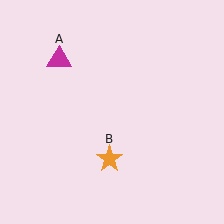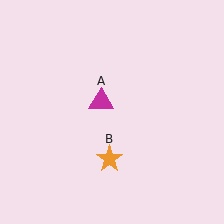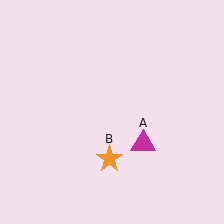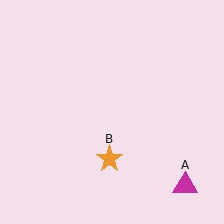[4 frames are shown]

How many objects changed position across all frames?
1 object changed position: magenta triangle (object A).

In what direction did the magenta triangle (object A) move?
The magenta triangle (object A) moved down and to the right.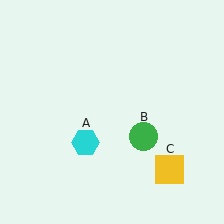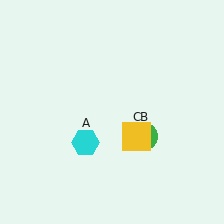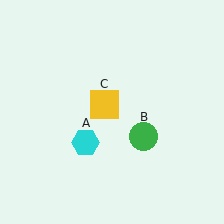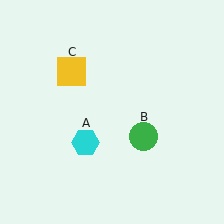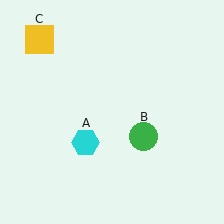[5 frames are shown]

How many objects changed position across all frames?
1 object changed position: yellow square (object C).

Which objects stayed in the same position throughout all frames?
Cyan hexagon (object A) and green circle (object B) remained stationary.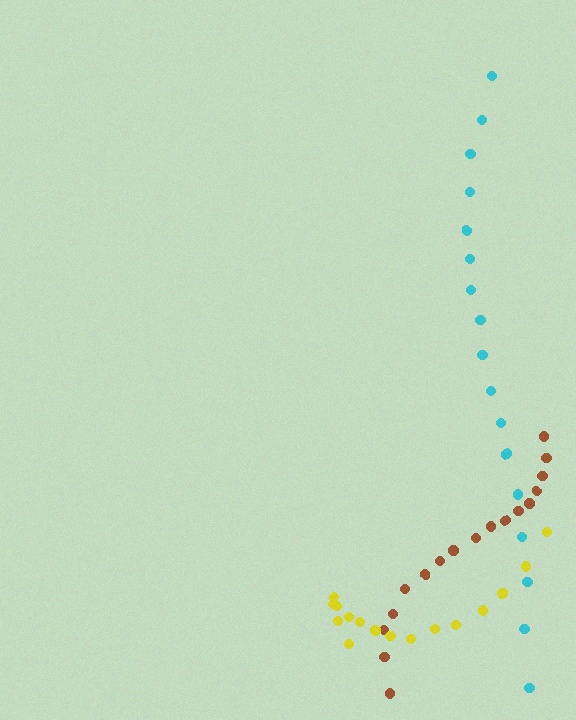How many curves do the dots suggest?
There are 3 distinct paths.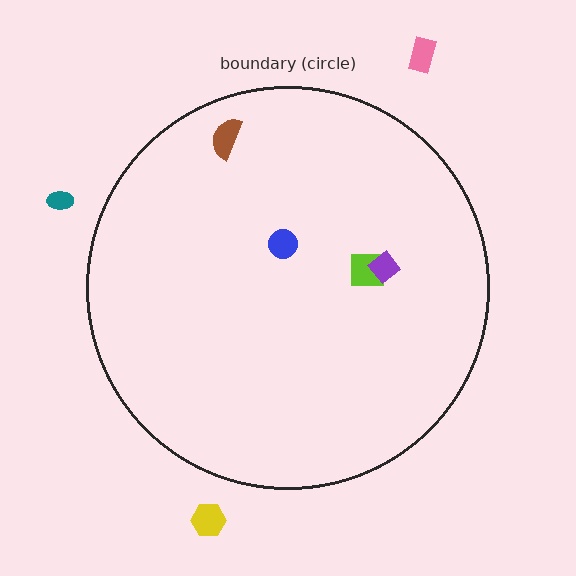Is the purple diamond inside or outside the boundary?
Inside.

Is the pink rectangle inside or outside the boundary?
Outside.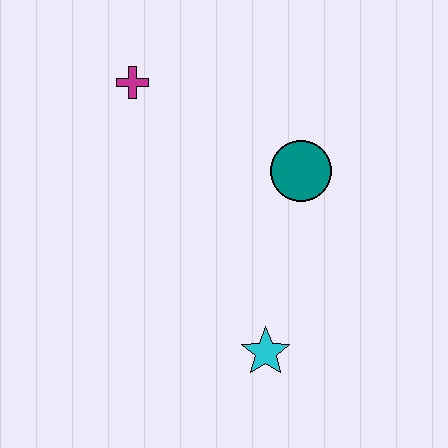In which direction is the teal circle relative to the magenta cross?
The teal circle is to the right of the magenta cross.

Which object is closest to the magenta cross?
The teal circle is closest to the magenta cross.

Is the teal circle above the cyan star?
Yes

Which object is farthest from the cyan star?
The magenta cross is farthest from the cyan star.